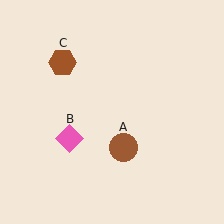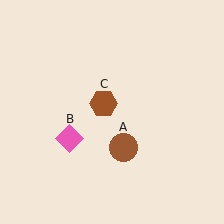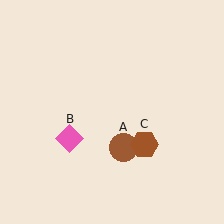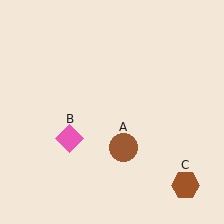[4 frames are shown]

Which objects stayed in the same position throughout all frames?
Brown circle (object A) and pink diamond (object B) remained stationary.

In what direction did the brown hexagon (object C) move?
The brown hexagon (object C) moved down and to the right.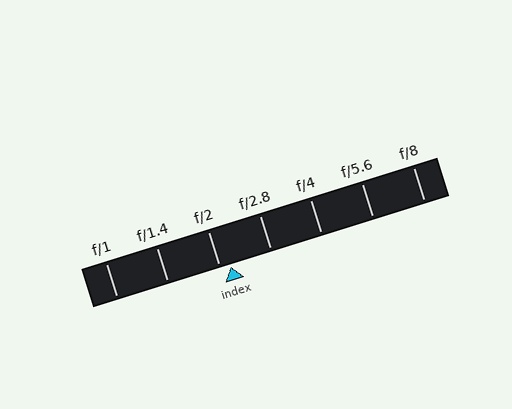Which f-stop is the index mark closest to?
The index mark is closest to f/2.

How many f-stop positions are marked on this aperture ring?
There are 7 f-stop positions marked.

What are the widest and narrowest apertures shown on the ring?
The widest aperture shown is f/1 and the narrowest is f/8.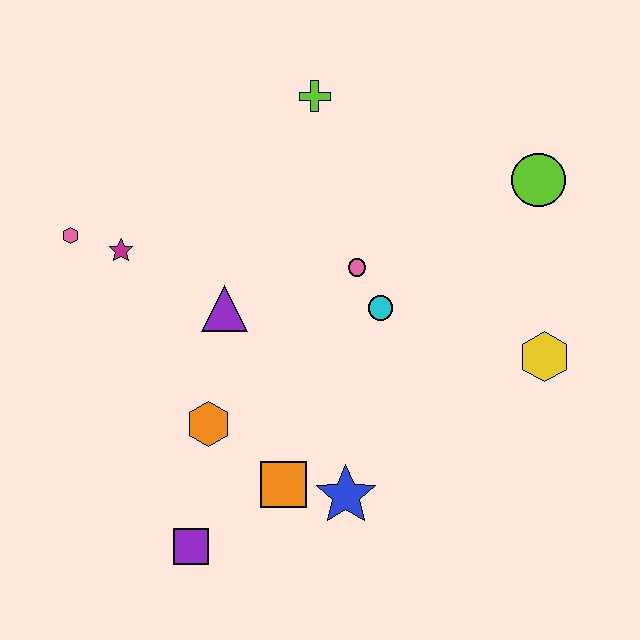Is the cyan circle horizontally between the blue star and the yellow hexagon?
Yes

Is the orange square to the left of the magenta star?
No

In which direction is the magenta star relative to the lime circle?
The magenta star is to the left of the lime circle.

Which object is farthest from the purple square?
The lime circle is farthest from the purple square.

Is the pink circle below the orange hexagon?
No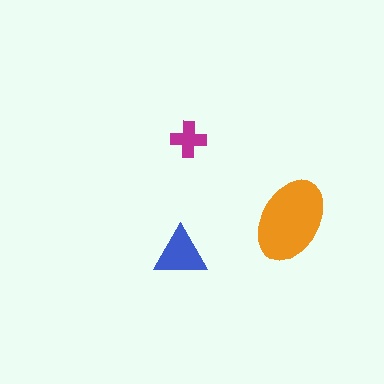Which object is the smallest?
The magenta cross.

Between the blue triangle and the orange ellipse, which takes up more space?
The orange ellipse.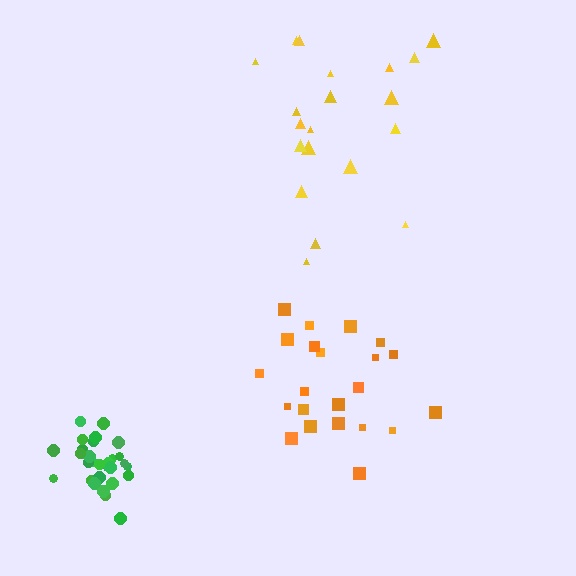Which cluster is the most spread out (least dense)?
Yellow.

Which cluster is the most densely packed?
Green.